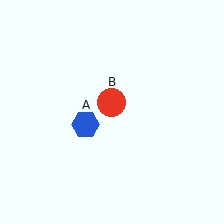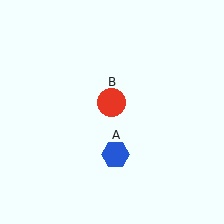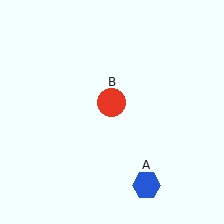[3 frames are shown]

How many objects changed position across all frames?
1 object changed position: blue hexagon (object A).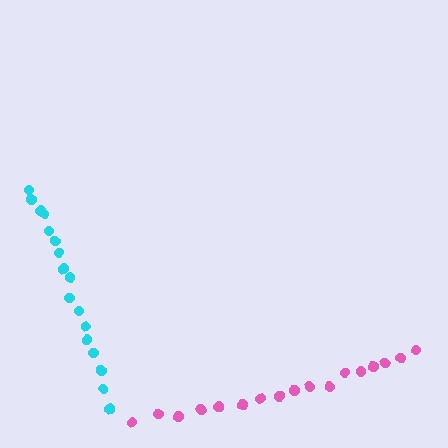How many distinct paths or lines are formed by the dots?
There are 2 distinct paths.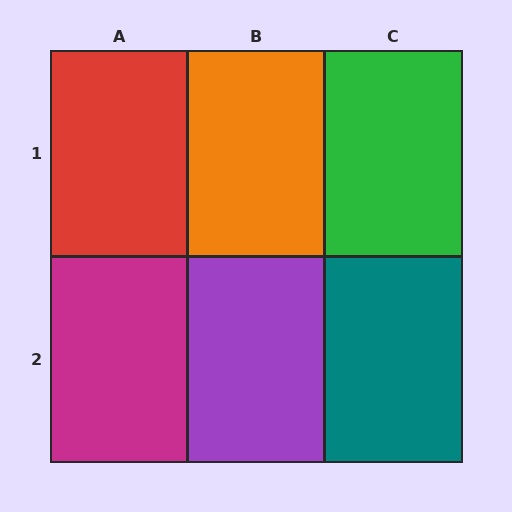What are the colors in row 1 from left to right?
Red, orange, green.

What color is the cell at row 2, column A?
Magenta.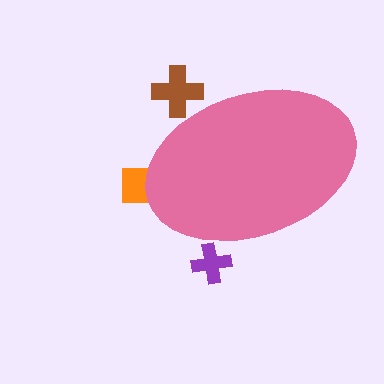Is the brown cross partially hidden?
Yes, the brown cross is partially hidden behind the pink ellipse.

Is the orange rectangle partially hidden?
Yes, the orange rectangle is partially hidden behind the pink ellipse.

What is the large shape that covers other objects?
A pink ellipse.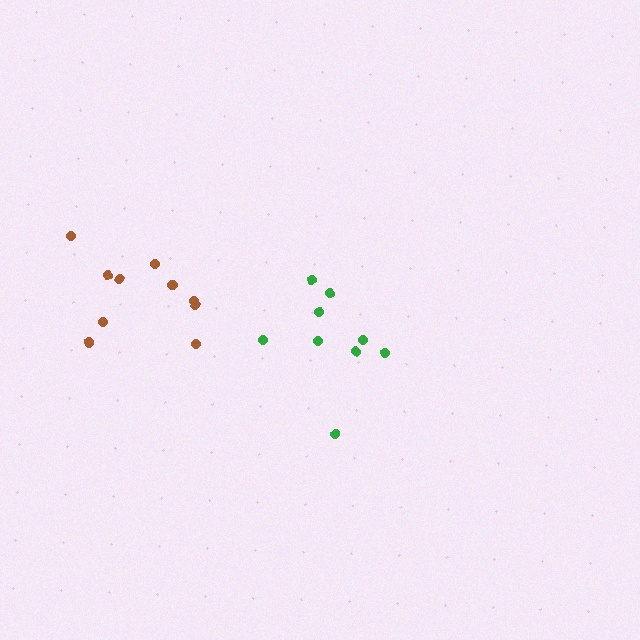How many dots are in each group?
Group 1: 10 dots, Group 2: 9 dots (19 total).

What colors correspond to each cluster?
The clusters are colored: brown, green.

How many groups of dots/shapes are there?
There are 2 groups.